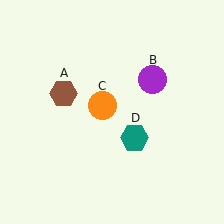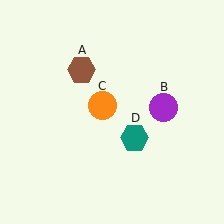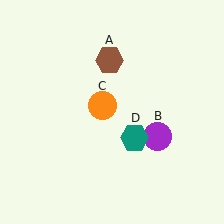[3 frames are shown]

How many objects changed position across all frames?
2 objects changed position: brown hexagon (object A), purple circle (object B).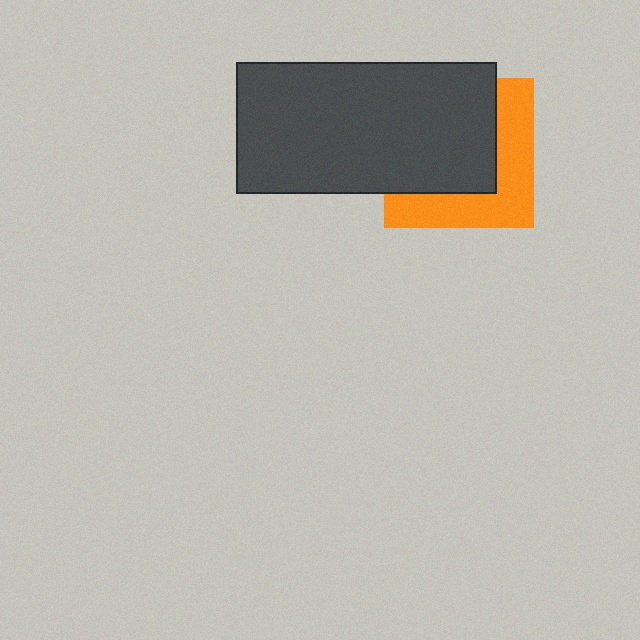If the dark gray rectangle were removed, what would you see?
You would see the complete orange square.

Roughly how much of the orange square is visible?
A small part of it is visible (roughly 41%).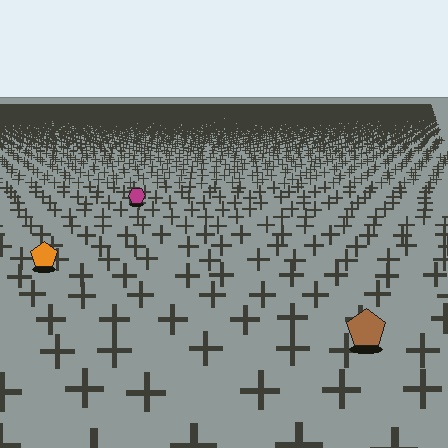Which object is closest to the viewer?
The brown pentagon is closest. The texture marks near it are larger and more spread out.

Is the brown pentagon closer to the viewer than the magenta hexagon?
Yes. The brown pentagon is closer — you can tell from the texture gradient: the ground texture is coarser near it.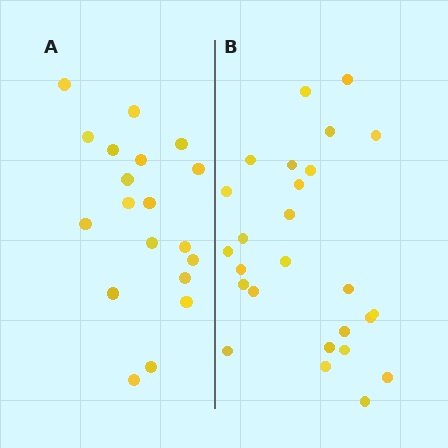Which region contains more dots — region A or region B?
Region B (the right region) has more dots.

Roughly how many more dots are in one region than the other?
Region B has roughly 8 or so more dots than region A.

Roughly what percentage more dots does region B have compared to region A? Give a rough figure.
About 35% more.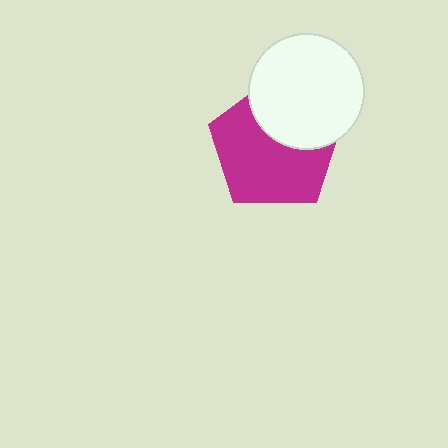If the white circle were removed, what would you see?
You would see the complete magenta pentagon.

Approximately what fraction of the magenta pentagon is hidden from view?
Roughly 35% of the magenta pentagon is hidden behind the white circle.